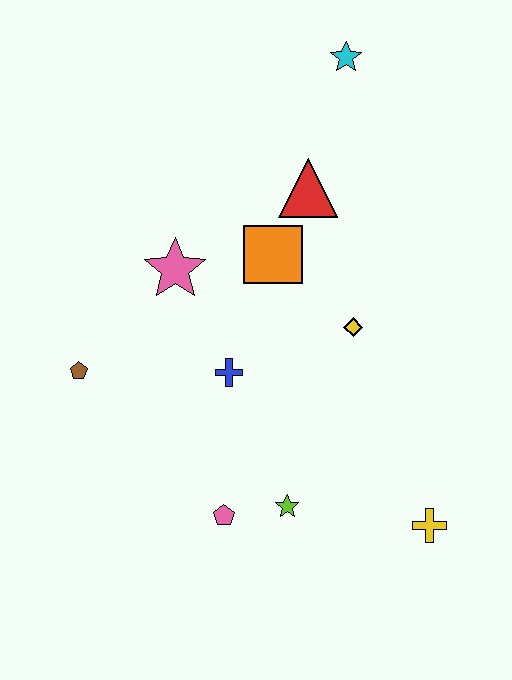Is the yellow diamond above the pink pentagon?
Yes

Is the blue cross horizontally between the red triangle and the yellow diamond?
No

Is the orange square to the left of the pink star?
No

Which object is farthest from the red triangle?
The yellow cross is farthest from the red triangle.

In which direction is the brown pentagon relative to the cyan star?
The brown pentagon is below the cyan star.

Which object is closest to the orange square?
The red triangle is closest to the orange square.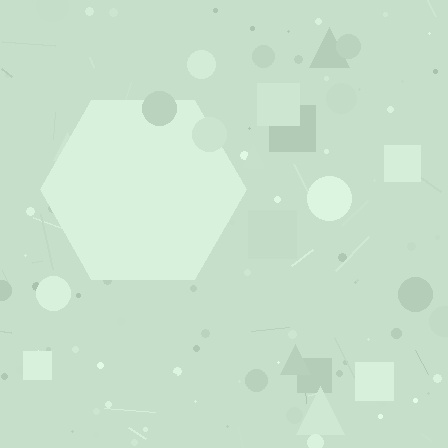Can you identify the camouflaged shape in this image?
The camouflaged shape is a hexagon.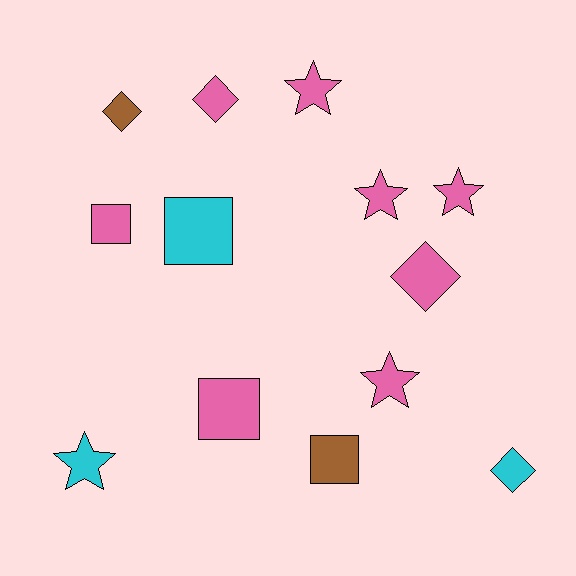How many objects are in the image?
There are 13 objects.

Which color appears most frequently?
Pink, with 8 objects.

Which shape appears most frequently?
Star, with 5 objects.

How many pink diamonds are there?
There are 2 pink diamonds.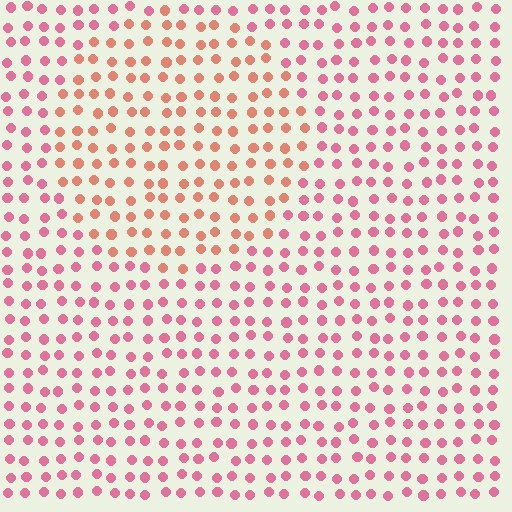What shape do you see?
I see a circle.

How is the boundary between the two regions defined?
The boundary is defined purely by a slight shift in hue (about 32 degrees). Spacing, size, and orientation are identical on both sides.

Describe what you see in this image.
The image is filled with small pink elements in a uniform arrangement. A circle-shaped region is visible where the elements are tinted to a slightly different hue, forming a subtle color boundary.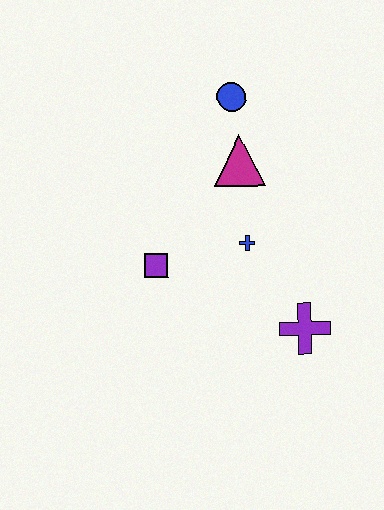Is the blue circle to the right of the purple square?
Yes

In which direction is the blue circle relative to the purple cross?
The blue circle is above the purple cross.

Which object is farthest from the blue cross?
The blue circle is farthest from the blue cross.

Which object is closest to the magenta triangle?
The blue circle is closest to the magenta triangle.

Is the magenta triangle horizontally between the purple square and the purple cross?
Yes